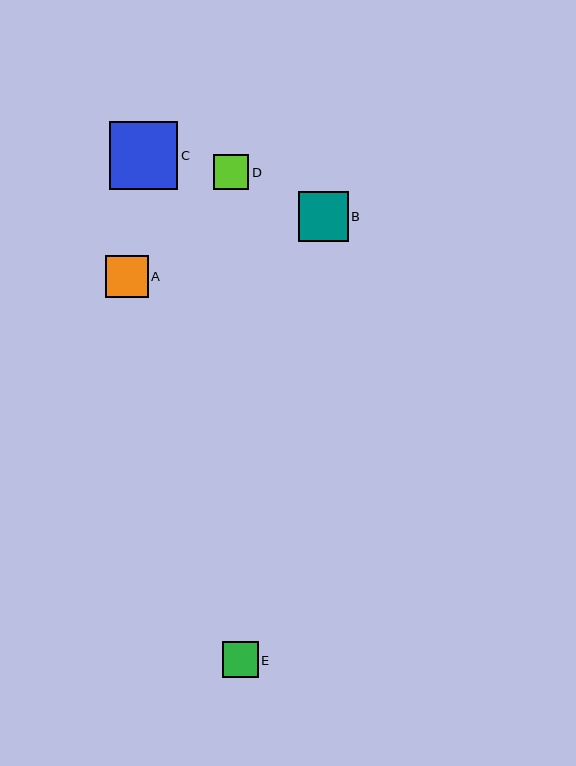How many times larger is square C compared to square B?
Square C is approximately 1.4 times the size of square B.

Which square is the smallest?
Square D is the smallest with a size of approximately 35 pixels.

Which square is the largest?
Square C is the largest with a size of approximately 68 pixels.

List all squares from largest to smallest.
From largest to smallest: C, B, A, E, D.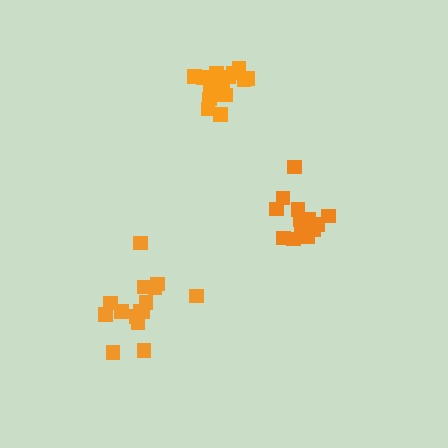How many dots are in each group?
Group 1: 15 dots, Group 2: 15 dots, Group 3: 16 dots (46 total).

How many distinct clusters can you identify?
There are 3 distinct clusters.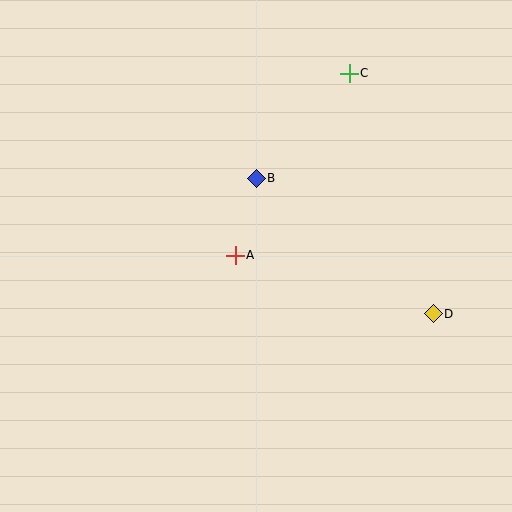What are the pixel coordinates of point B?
Point B is at (256, 178).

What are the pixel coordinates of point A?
Point A is at (235, 255).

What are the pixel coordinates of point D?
Point D is at (433, 314).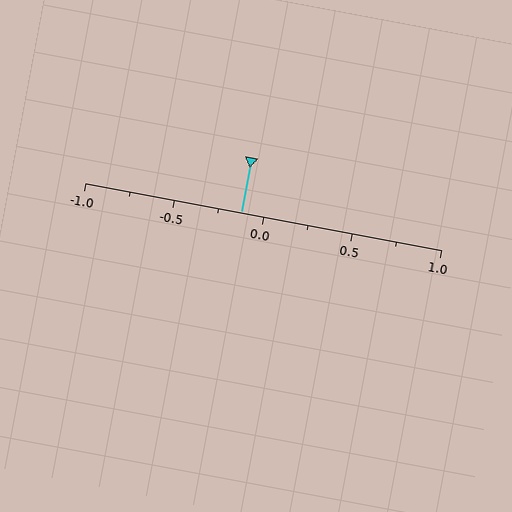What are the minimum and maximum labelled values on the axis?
The axis runs from -1.0 to 1.0.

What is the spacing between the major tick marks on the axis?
The major ticks are spaced 0.5 apart.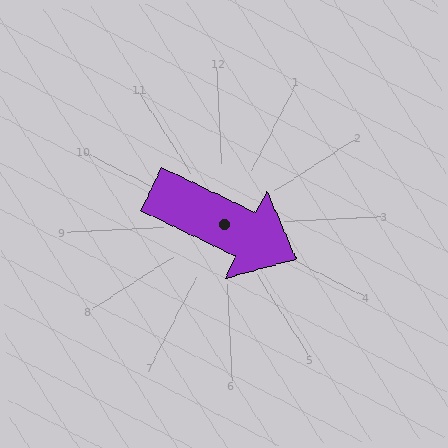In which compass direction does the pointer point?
Southeast.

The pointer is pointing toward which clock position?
Roughly 4 o'clock.